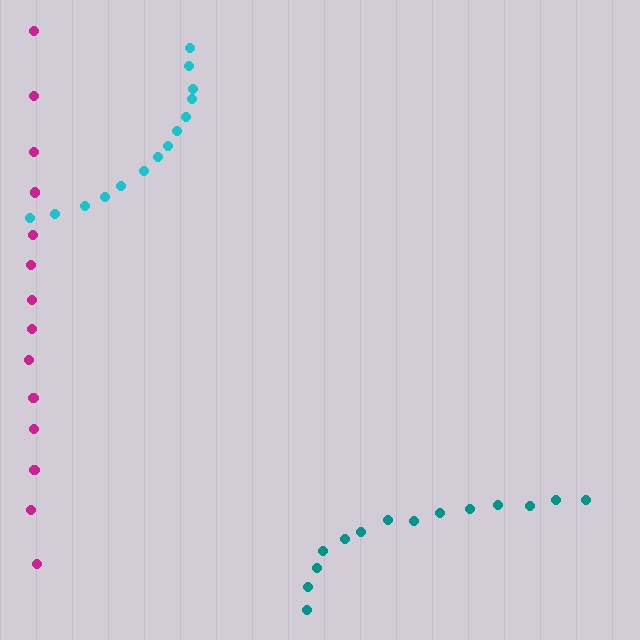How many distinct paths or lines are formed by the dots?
There are 3 distinct paths.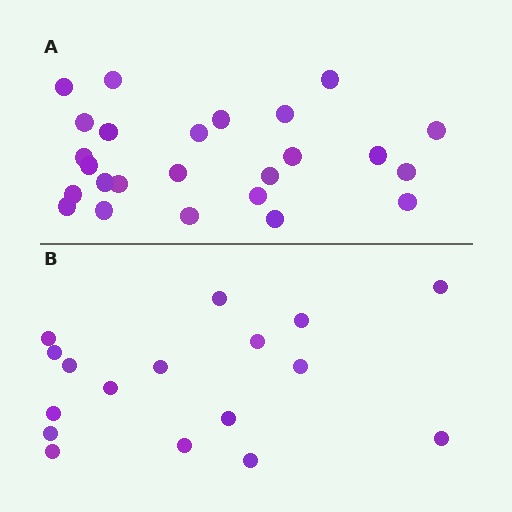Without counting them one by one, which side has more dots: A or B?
Region A (the top region) has more dots.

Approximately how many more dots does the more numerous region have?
Region A has roughly 8 or so more dots than region B.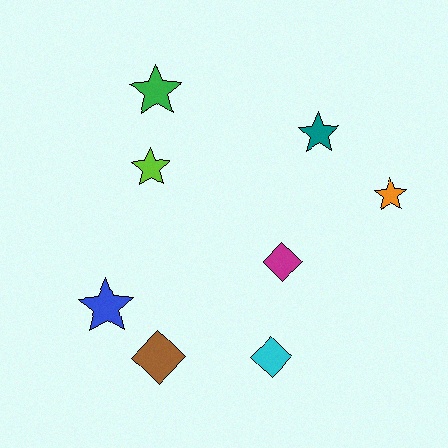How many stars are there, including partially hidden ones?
There are 5 stars.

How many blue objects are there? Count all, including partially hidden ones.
There is 1 blue object.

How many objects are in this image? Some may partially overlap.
There are 8 objects.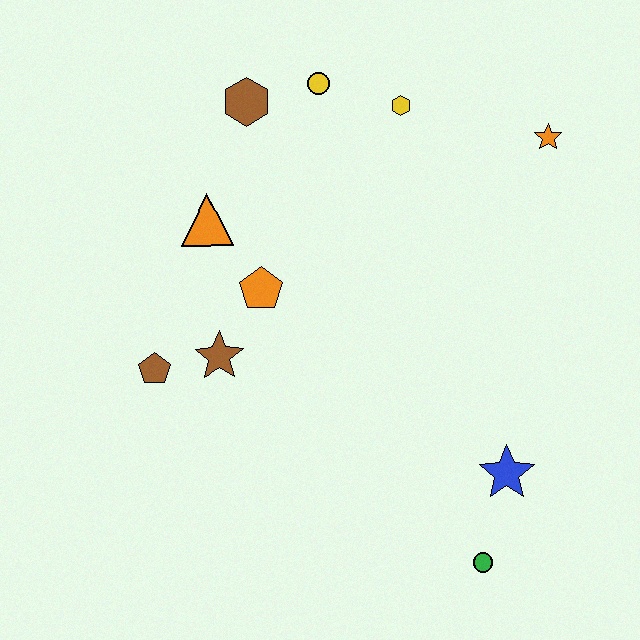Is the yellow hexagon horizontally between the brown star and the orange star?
Yes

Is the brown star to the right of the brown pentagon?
Yes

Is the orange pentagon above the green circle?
Yes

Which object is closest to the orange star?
The yellow hexagon is closest to the orange star.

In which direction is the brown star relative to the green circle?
The brown star is to the left of the green circle.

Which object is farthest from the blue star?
The brown hexagon is farthest from the blue star.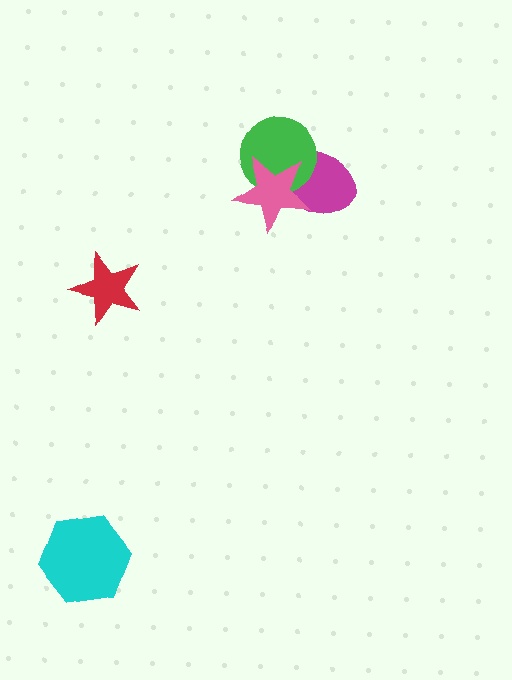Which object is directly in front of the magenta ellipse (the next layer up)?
The green circle is directly in front of the magenta ellipse.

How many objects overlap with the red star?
0 objects overlap with the red star.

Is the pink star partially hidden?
No, no other shape covers it.